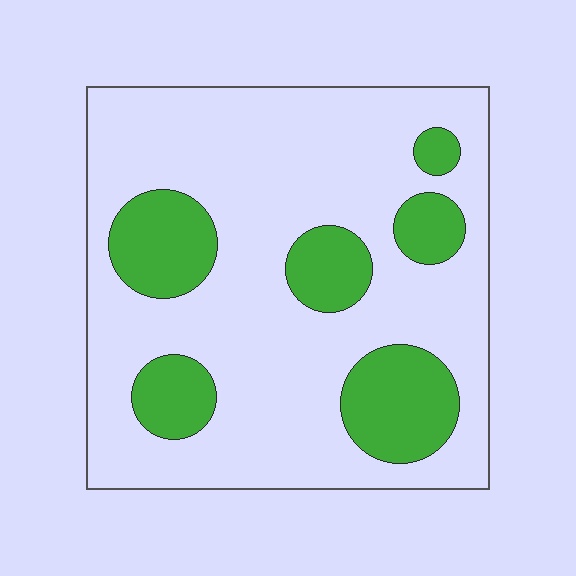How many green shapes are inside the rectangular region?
6.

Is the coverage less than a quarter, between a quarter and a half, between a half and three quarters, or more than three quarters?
Less than a quarter.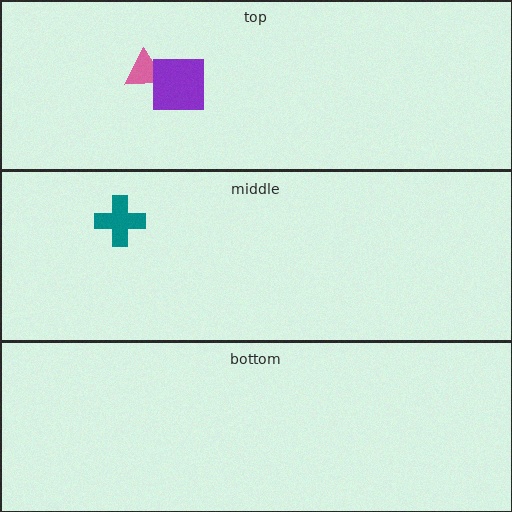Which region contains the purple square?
The top region.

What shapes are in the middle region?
The teal cross.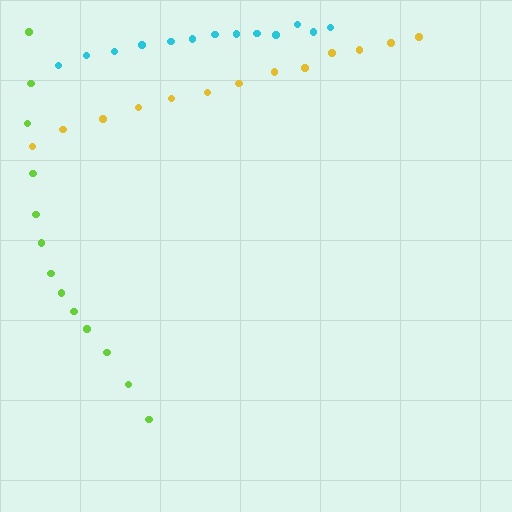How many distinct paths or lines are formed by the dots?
There are 3 distinct paths.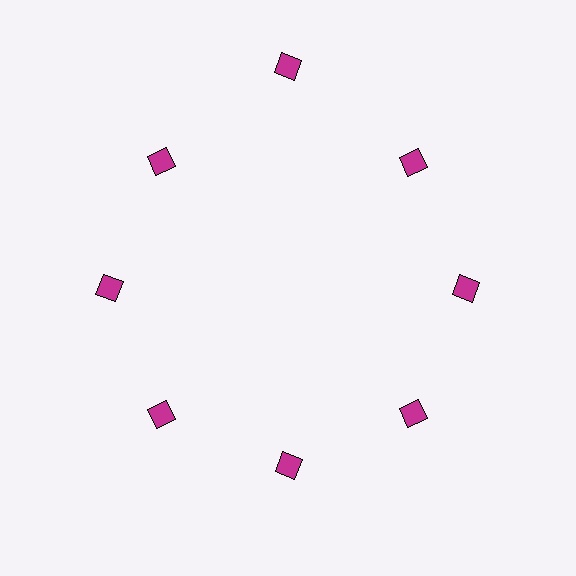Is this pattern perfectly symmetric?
No. The 8 magenta squares are arranged in a ring, but one element near the 12 o'clock position is pushed outward from the center, breaking the 8-fold rotational symmetry.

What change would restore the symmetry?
The symmetry would be restored by moving it inward, back onto the ring so that all 8 squares sit at equal angles and equal distance from the center.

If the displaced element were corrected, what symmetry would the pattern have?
It would have 8-fold rotational symmetry — the pattern would map onto itself every 45 degrees.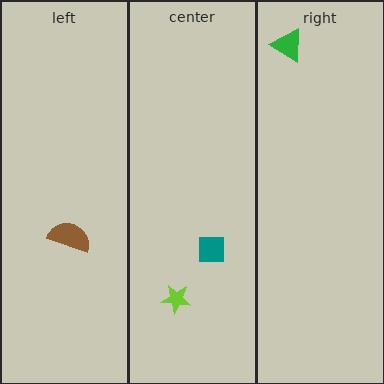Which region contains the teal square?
The center region.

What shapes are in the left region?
The brown semicircle.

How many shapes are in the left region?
1.